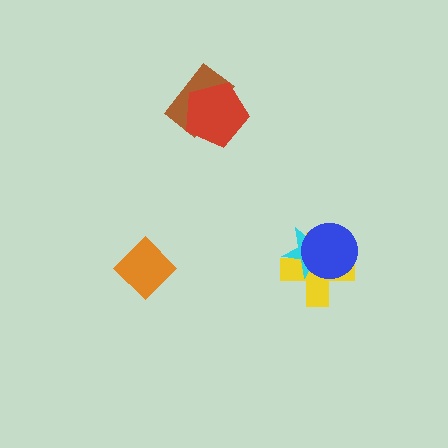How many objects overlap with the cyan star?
2 objects overlap with the cyan star.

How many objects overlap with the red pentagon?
1 object overlaps with the red pentagon.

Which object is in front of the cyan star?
The blue circle is in front of the cyan star.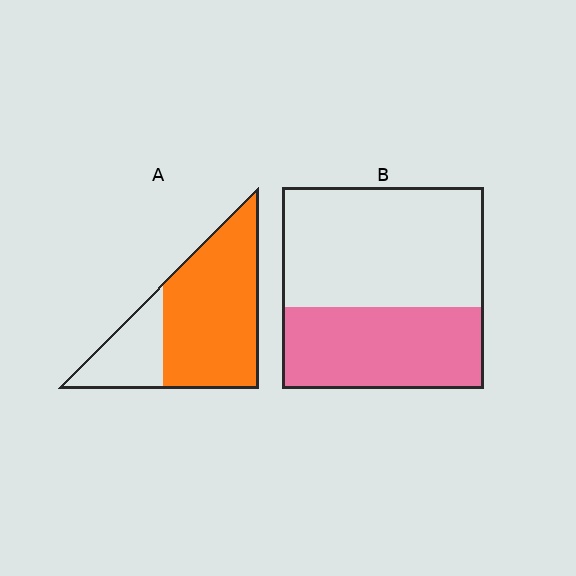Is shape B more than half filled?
No.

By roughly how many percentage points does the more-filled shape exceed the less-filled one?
By roughly 30 percentage points (A over B).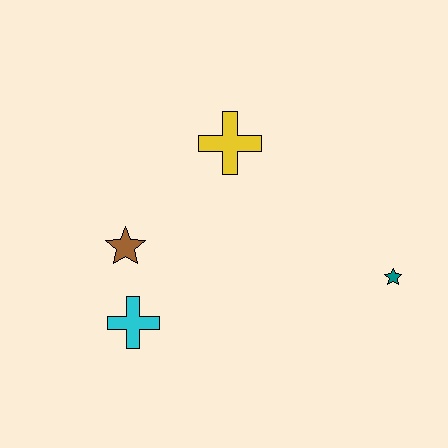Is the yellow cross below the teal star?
No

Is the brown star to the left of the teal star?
Yes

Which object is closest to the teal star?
The yellow cross is closest to the teal star.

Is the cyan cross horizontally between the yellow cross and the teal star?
No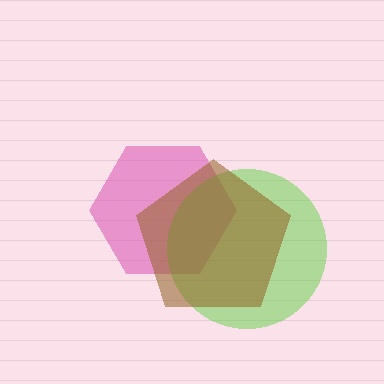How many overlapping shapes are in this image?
There are 3 overlapping shapes in the image.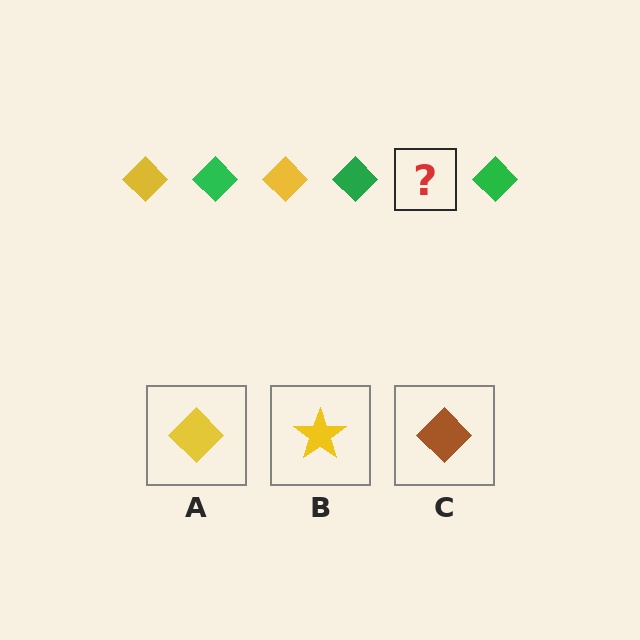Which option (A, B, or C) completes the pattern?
A.